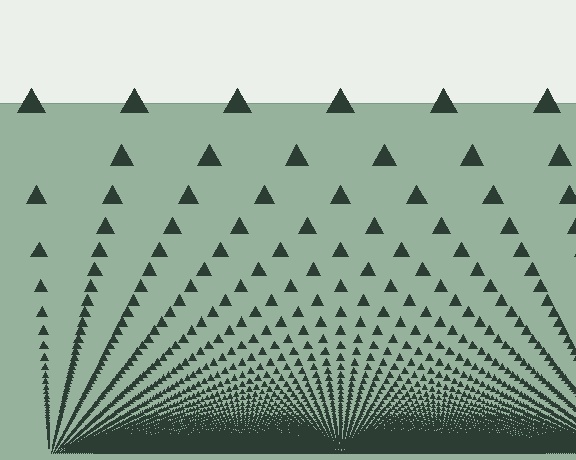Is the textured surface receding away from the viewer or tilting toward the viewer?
The surface appears to tilt toward the viewer. Texture elements get larger and sparser toward the top.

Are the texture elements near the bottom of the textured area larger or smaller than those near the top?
Smaller. The gradient is inverted — elements near the bottom are smaller and denser.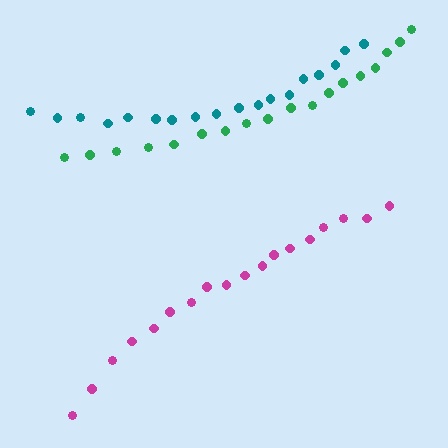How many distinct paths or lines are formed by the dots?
There are 3 distinct paths.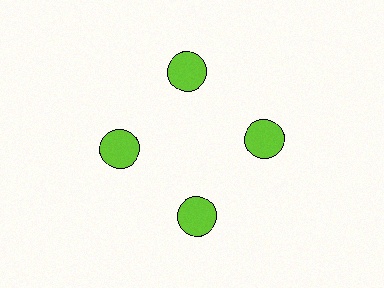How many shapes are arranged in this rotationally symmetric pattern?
There are 4 shapes, arranged in 4 groups of 1.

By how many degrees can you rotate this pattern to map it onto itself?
The pattern maps onto itself every 90 degrees of rotation.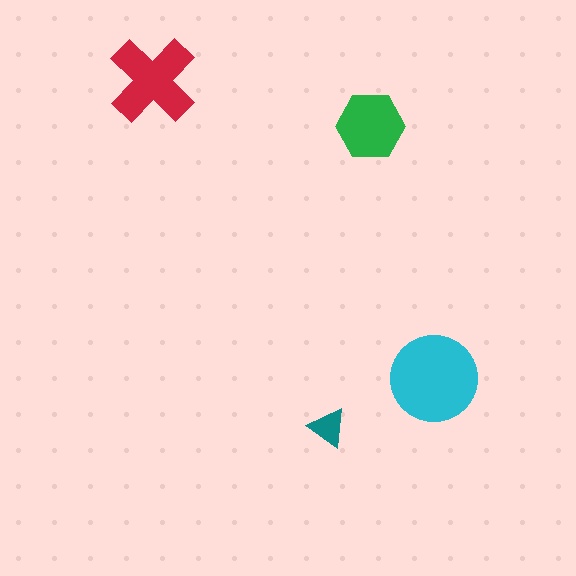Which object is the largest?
The cyan circle.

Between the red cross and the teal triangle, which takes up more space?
The red cross.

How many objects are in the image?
There are 4 objects in the image.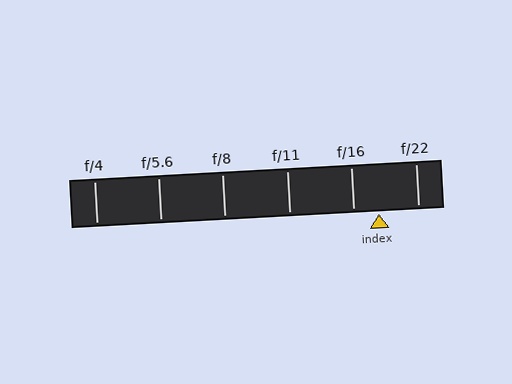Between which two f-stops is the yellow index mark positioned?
The index mark is between f/16 and f/22.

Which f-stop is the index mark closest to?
The index mark is closest to f/16.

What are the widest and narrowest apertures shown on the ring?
The widest aperture shown is f/4 and the narrowest is f/22.